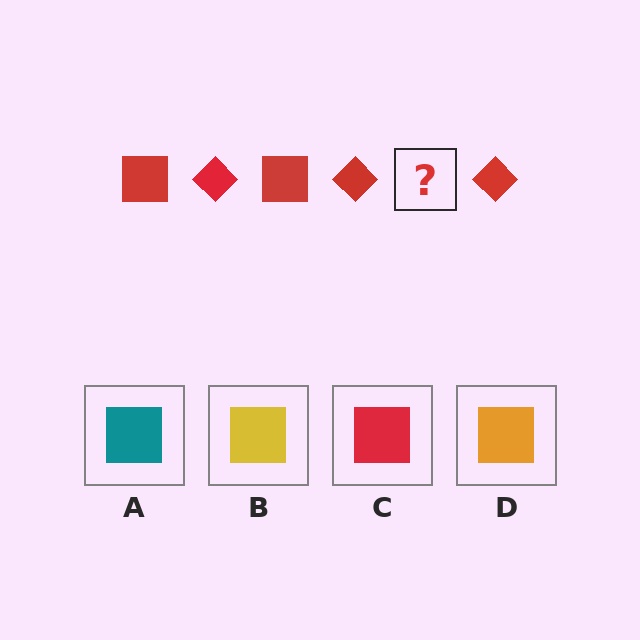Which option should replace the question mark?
Option C.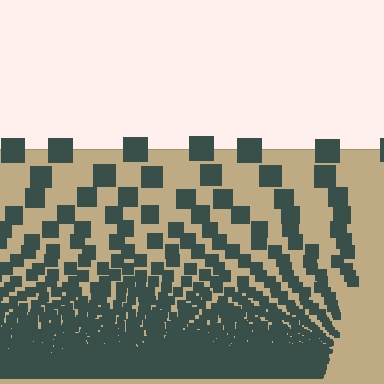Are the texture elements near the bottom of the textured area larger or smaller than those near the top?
Smaller. The gradient is inverted — elements near the bottom are smaller and denser.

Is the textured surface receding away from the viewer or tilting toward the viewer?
The surface appears to tilt toward the viewer. Texture elements get larger and sparser toward the top.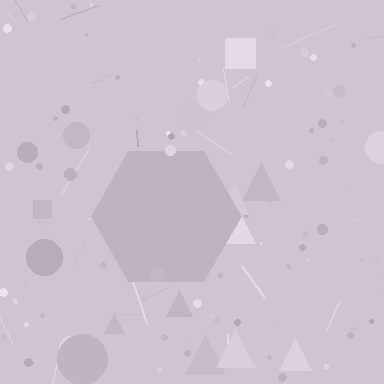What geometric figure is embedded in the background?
A hexagon is embedded in the background.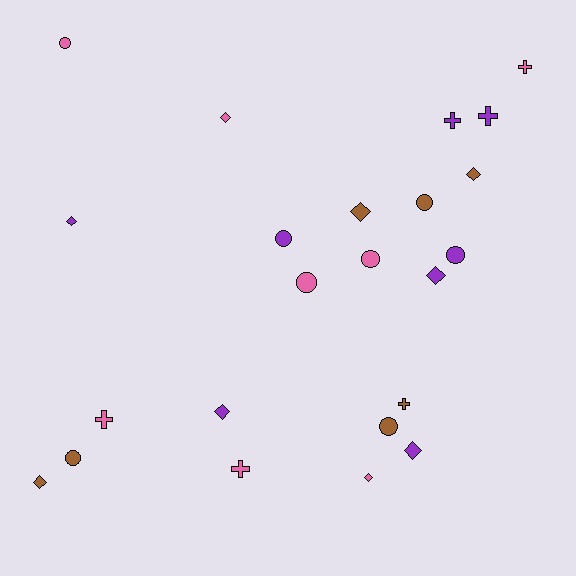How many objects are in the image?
There are 23 objects.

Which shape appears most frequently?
Diamond, with 9 objects.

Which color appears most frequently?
Purple, with 8 objects.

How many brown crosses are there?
There is 1 brown cross.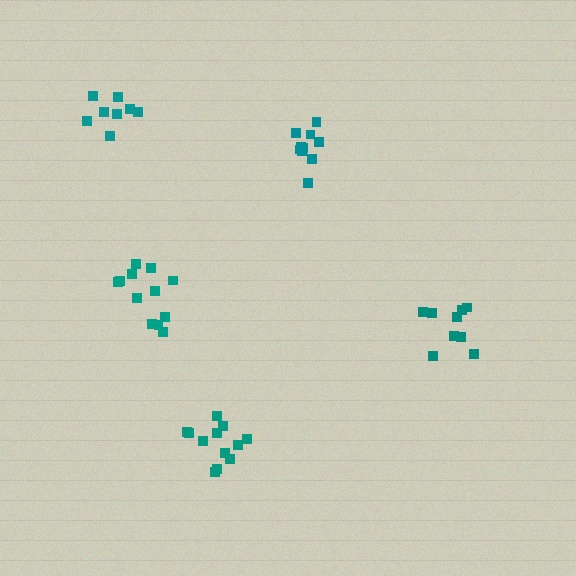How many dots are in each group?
Group 1: 12 dots, Group 2: 10 dots, Group 3: 12 dots, Group 4: 8 dots, Group 5: 9 dots (51 total).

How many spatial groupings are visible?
There are 5 spatial groupings.